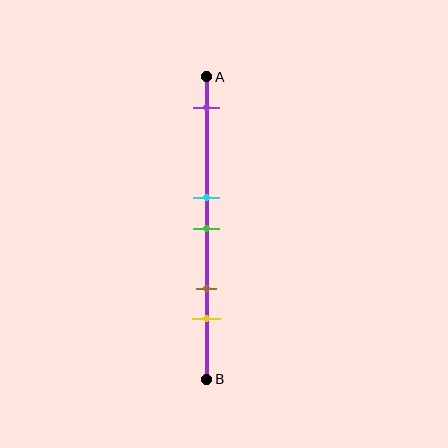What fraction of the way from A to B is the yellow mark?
The yellow mark is approximately 80% (0.8) of the way from A to B.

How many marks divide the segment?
There are 5 marks dividing the segment.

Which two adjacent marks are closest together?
The cyan and green marks are the closest adjacent pair.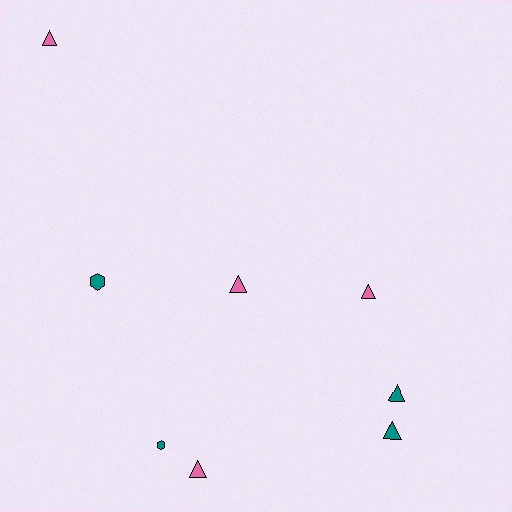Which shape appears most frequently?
Triangle, with 6 objects.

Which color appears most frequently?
Pink, with 4 objects.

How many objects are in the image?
There are 8 objects.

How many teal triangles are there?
There are 2 teal triangles.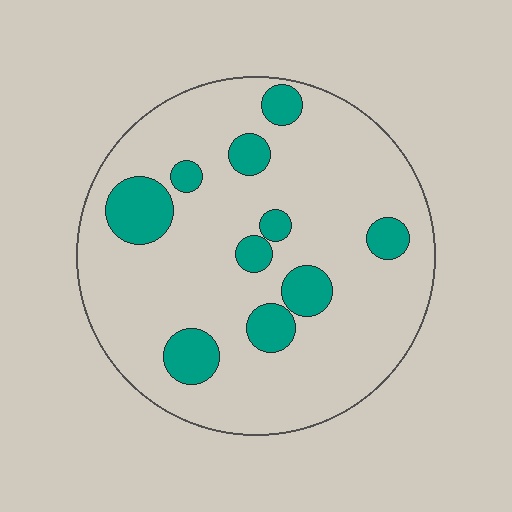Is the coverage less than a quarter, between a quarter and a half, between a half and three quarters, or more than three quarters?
Less than a quarter.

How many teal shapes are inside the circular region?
10.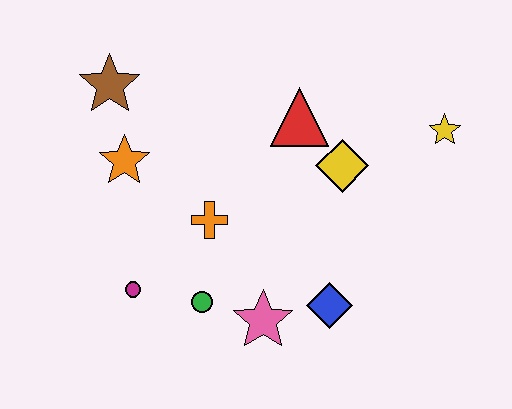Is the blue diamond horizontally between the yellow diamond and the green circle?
Yes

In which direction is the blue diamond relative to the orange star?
The blue diamond is to the right of the orange star.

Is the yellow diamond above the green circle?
Yes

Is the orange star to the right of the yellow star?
No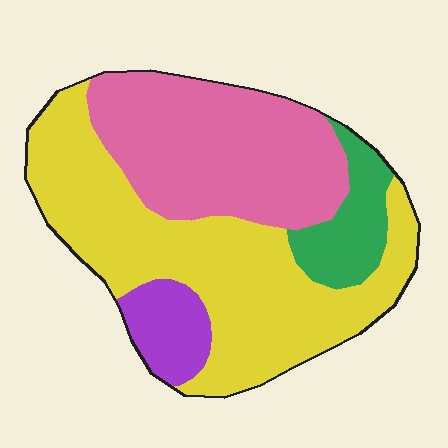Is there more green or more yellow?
Yellow.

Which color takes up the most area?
Yellow, at roughly 50%.